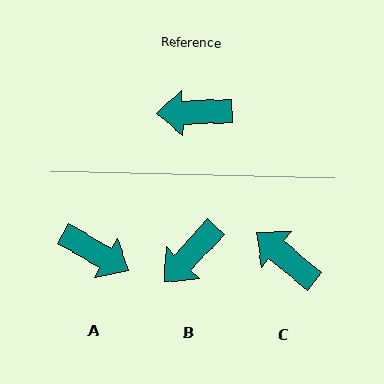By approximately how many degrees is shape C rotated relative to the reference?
Approximately 42 degrees clockwise.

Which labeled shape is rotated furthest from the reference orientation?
A, about 148 degrees away.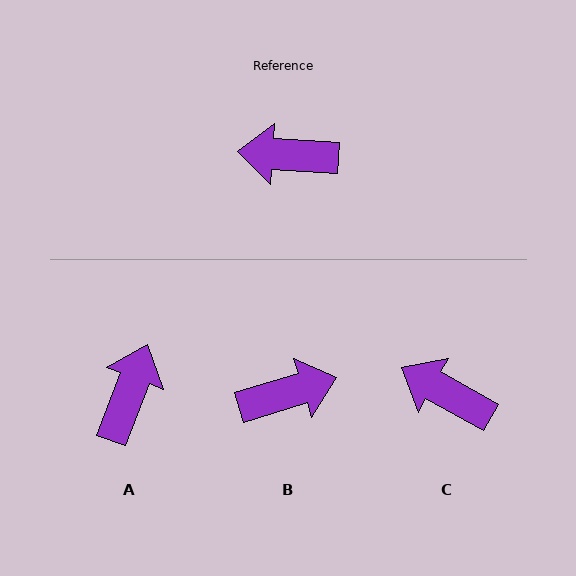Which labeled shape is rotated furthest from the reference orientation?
B, about 159 degrees away.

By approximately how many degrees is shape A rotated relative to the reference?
Approximately 107 degrees clockwise.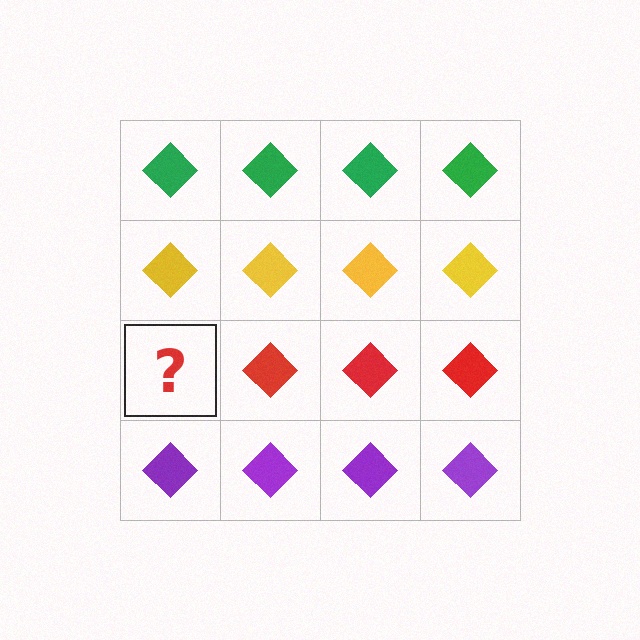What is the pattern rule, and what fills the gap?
The rule is that each row has a consistent color. The gap should be filled with a red diamond.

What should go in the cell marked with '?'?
The missing cell should contain a red diamond.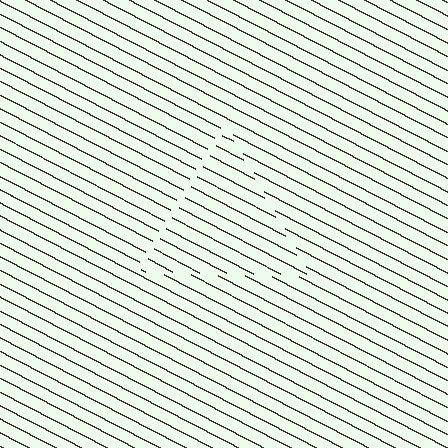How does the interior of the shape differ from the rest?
The interior of the shape contains the same grating, shifted by half a period — the contour is defined by the phase discontinuity where line-ends from the inner and outer gratings abut.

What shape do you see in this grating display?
An illusory triangle. The interior of the shape contains the same grating, shifted by half a period — the contour is defined by the phase discontinuity where line-ends from the inner and outer gratings abut.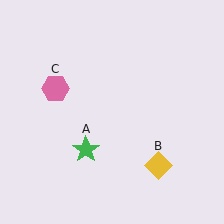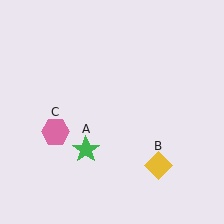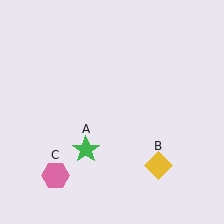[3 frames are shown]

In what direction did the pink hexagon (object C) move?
The pink hexagon (object C) moved down.